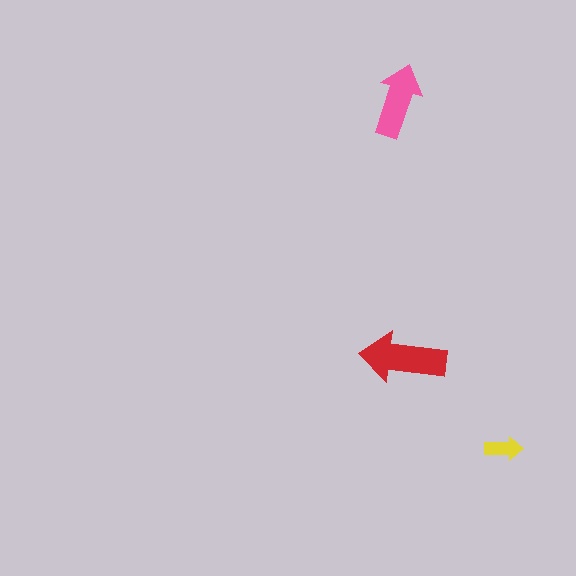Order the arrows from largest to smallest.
the red one, the pink one, the yellow one.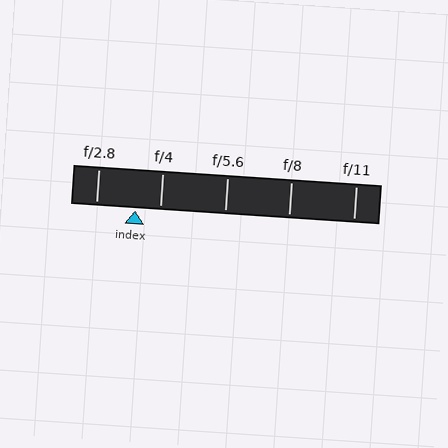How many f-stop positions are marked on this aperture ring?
There are 5 f-stop positions marked.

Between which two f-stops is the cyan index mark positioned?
The index mark is between f/2.8 and f/4.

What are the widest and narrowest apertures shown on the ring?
The widest aperture shown is f/2.8 and the narrowest is f/11.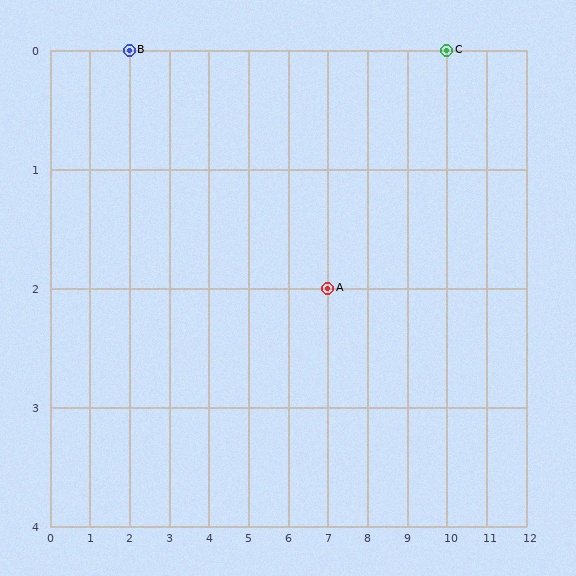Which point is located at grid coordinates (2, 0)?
Point B is at (2, 0).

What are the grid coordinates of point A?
Point A is at grid coordinates (7, 2).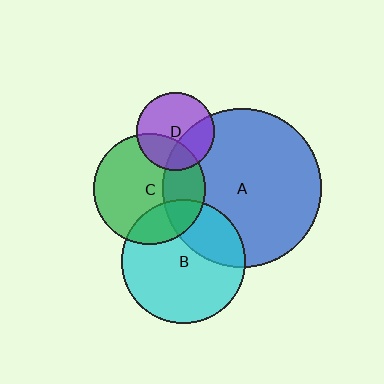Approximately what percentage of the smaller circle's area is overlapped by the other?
Approximately 25%.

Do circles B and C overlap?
Yes.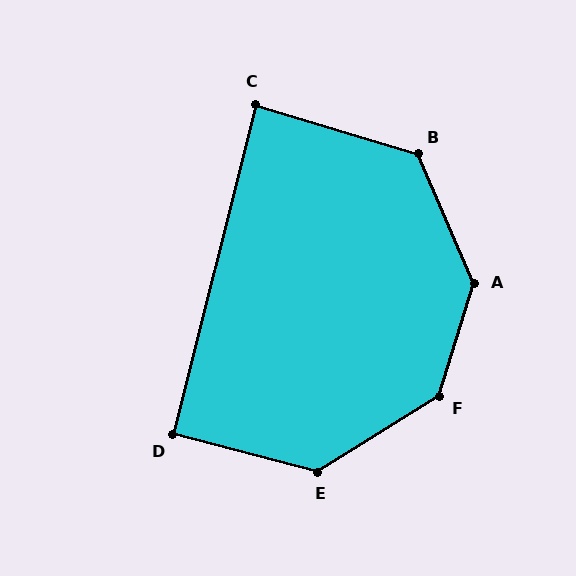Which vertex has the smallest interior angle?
C, at approximately 87 degrees.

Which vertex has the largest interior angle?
A, at approximately 139 degrees.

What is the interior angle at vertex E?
Approximately 134 degrees (obtuse).